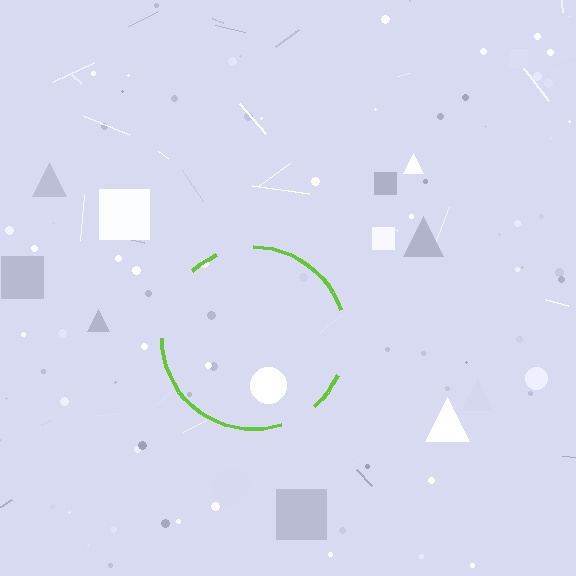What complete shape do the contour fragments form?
The contour fragments form a circle.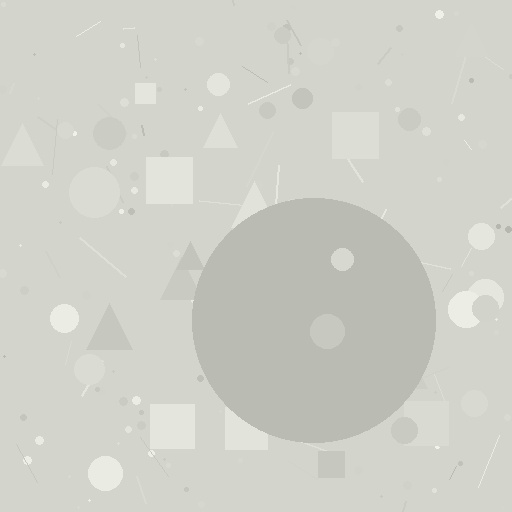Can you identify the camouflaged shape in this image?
The camouflaged shape is a circle.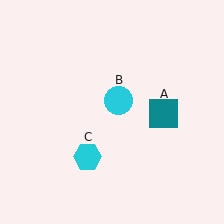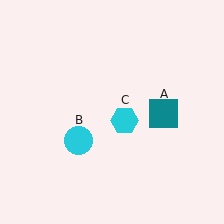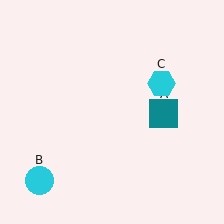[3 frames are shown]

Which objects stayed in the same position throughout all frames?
Teal square (object A) remained stationary.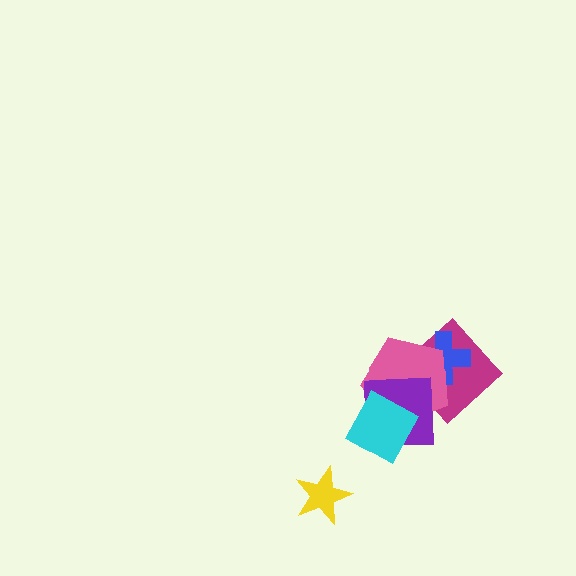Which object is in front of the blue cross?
The pink pentagon is in front of the blue cross.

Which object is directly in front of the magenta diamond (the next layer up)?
The blue cross is directly in front of the magenta diamond.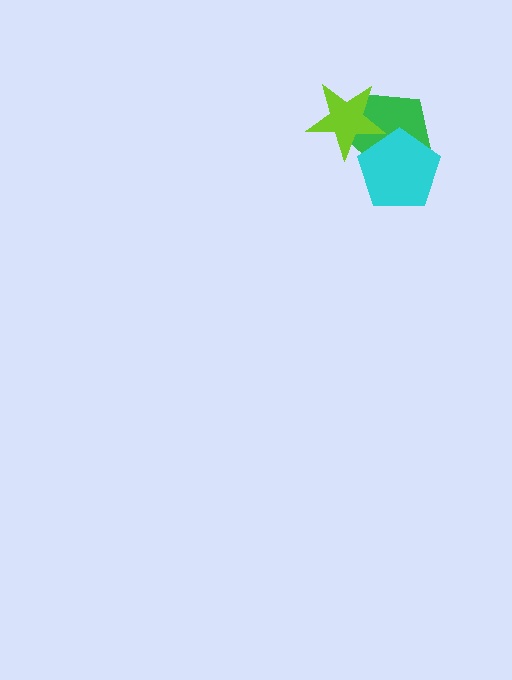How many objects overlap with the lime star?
2 objects overlap with the lime star.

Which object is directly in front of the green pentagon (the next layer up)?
The lime star is directly in front of the green pentagon.